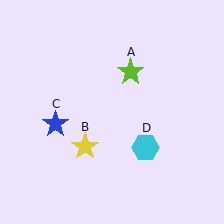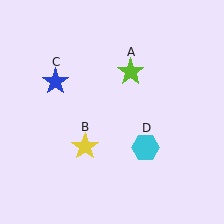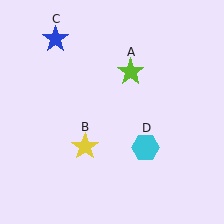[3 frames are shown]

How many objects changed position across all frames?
1 object changed position: blue star (object C).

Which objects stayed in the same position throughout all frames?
Lime star (object A) and yellow star (object B) and cyan hexagon (object D) remained stationary.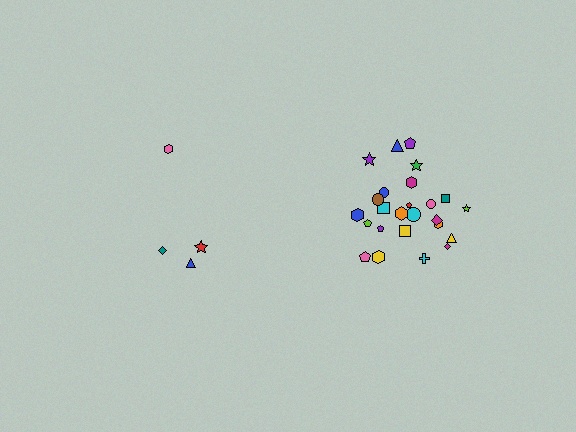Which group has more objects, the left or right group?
The right group.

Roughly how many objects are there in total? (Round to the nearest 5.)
Roughly 30 objects in total.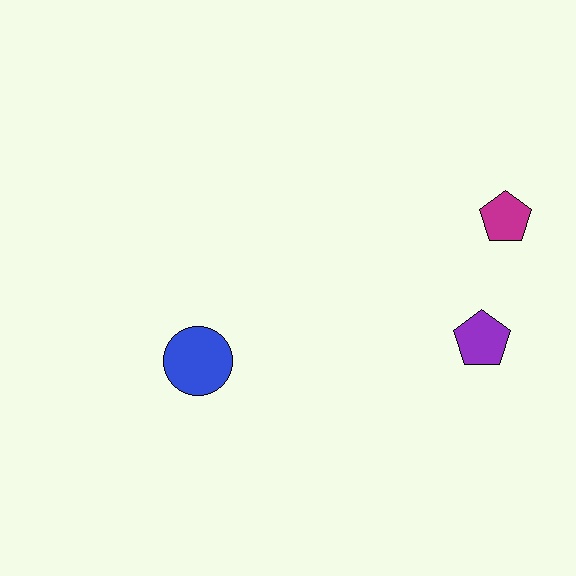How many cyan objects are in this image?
There are no cyan objects.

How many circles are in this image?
There is 1 circle.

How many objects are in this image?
There are 3 objects.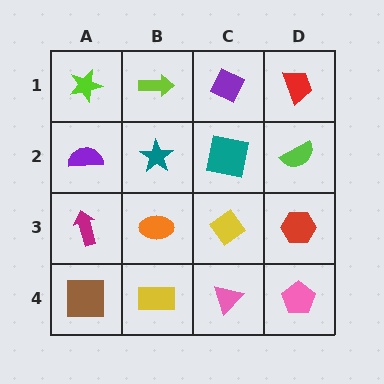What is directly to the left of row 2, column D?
A teal square.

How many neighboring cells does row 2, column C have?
4.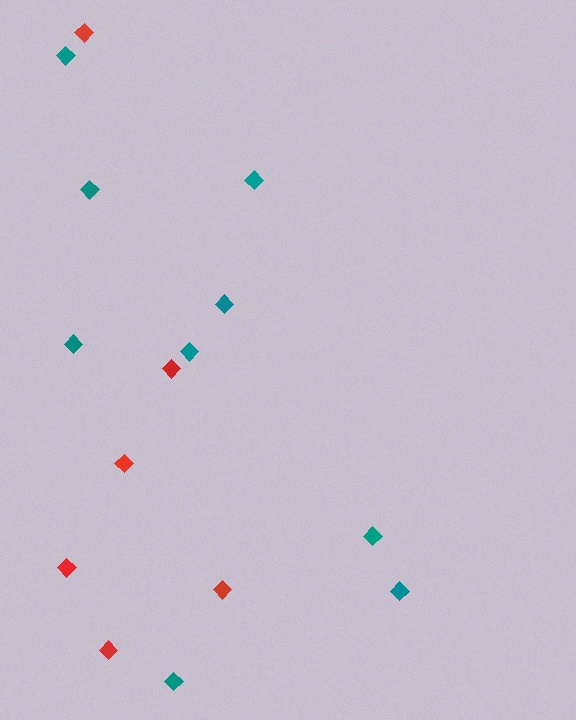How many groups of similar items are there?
There are 2 groups: one group of red diamonds (6) and one group of teal diamonds (9).